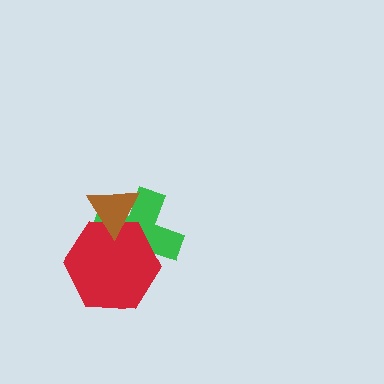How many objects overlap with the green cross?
2 objects overlap with the green cross.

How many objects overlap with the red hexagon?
2 objects overlap with the red hexagon.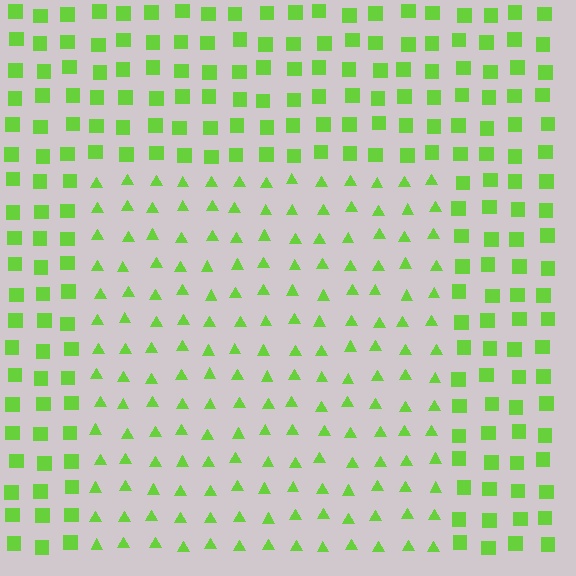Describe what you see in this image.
The image is filled with small lime elements arranged in a uniform grid. A rectangle-shaped region contains triangles, while the surrounding area contains squares. The boundary is defined purely by the change in element shape.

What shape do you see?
I see a rectangle.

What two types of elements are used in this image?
The image uses triangles inside the rectangle region and squares outside it.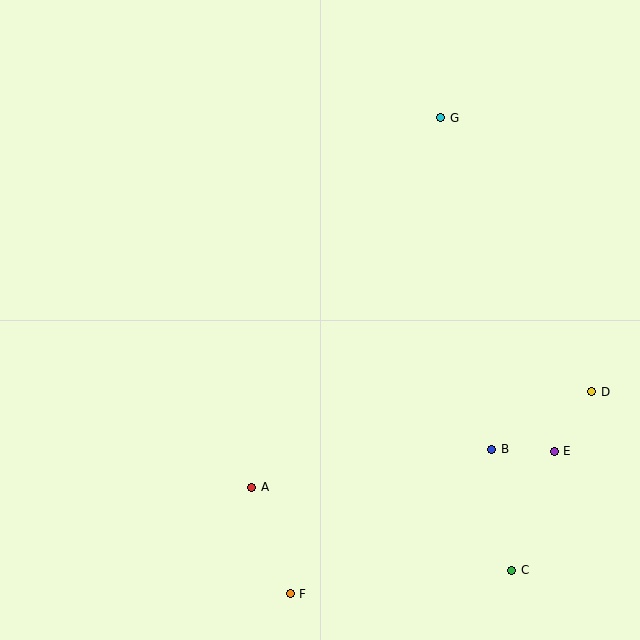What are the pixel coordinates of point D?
Point D is at (592, 392).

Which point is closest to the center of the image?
Point A at (252, 487) is closest to the center.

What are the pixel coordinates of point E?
Point E is at (554, 451).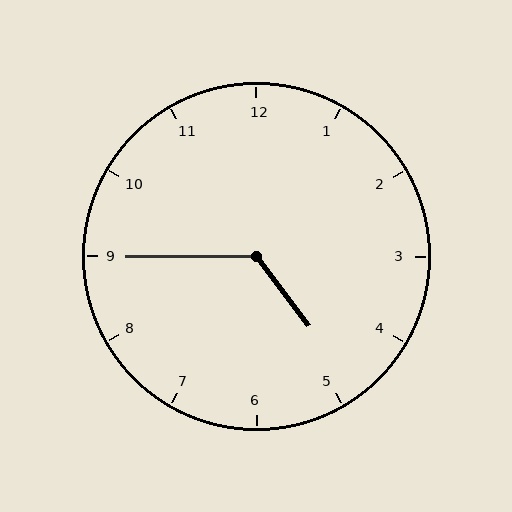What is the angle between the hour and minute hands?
Approximately 128 degrees.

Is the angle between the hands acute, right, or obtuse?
It is obtuse.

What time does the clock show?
4:45.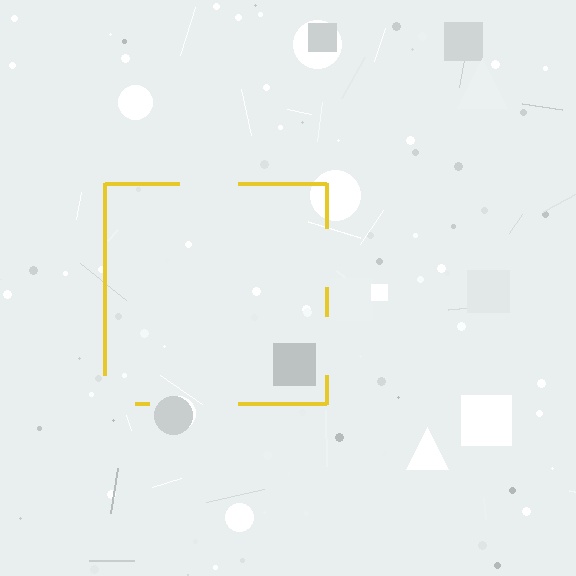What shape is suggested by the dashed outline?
The dashed outline suggests a square.